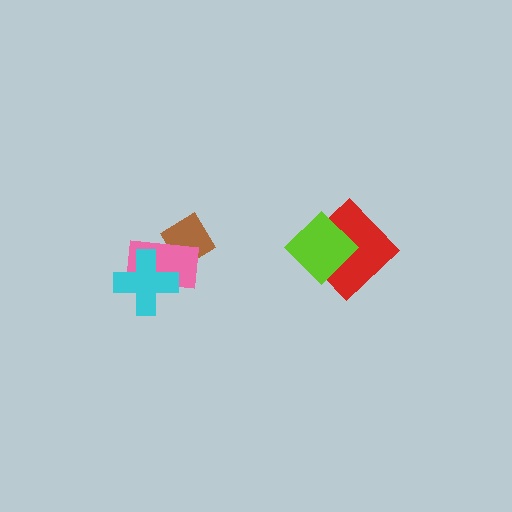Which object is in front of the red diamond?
The lime diamond is in front of the red diamond.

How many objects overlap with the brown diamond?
1 object overlaps with the brown diamond.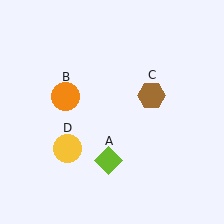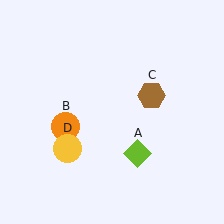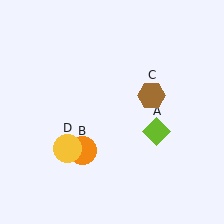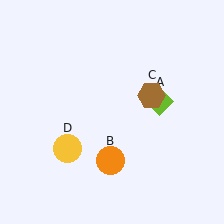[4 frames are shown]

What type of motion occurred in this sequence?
The lime diamond (object A), orange circle (object B) rotated counterclockwise around the center of the scene.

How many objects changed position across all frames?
2 objects changed position: lime diamond (object A), orange circle (object B).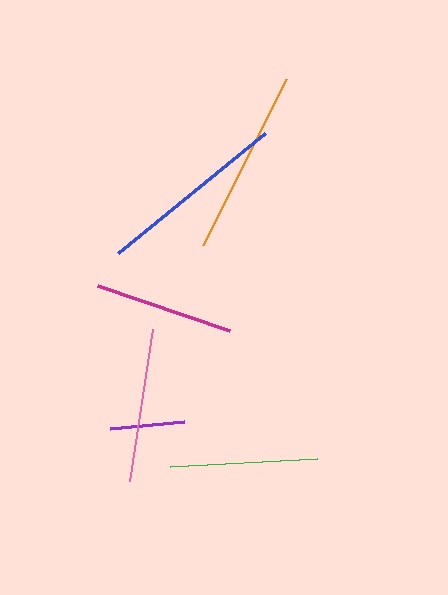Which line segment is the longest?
The blue line is the longest at approximately 190 pixels.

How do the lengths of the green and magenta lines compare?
The green and magenta lines are approximately the same length.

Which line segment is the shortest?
The purple line is the shortest at approximately 75 pixels.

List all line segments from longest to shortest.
From longest to shortest: blue, orange, pink, green, magenta, purple.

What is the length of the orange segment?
The orange segment is approximately 185 pixels long.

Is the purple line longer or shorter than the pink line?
The pink line is longer than the purple line.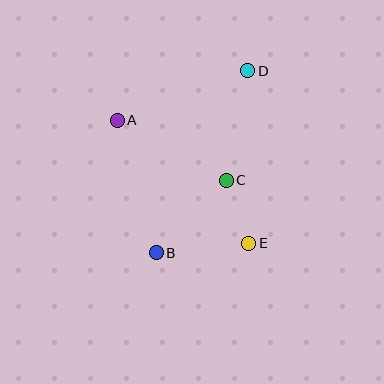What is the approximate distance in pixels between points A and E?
The distance between A and E is approximately 180 pixels.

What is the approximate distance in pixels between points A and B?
The distance between A and B is approximately 138 pixels.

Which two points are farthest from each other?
Points B and D are farthest from each other.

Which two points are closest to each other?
Points C and E are closest to each other.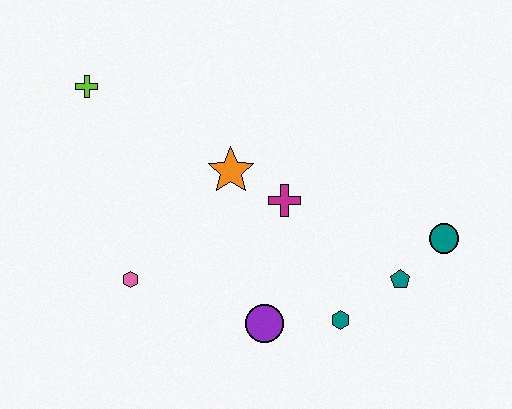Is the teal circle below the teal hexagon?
No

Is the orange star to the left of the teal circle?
Yes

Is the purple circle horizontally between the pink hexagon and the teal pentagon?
Yes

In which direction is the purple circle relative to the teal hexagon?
The purple circle is to the left of the teal hexagon.